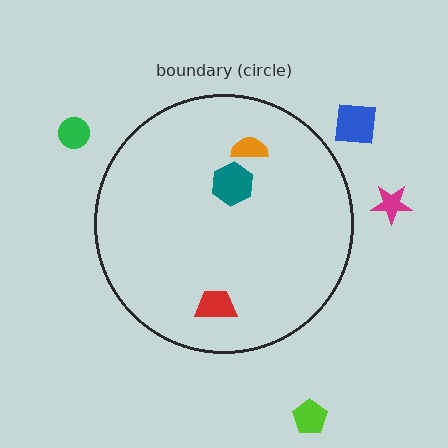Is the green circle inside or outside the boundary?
Outside.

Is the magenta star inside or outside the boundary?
Outside.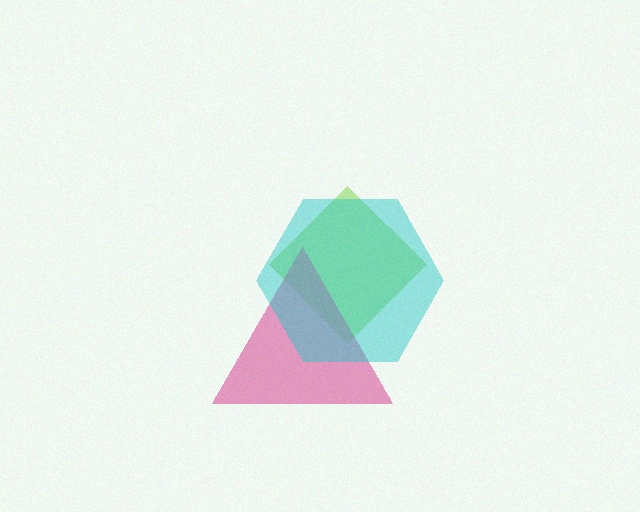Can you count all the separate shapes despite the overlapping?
Yes, there are 3 separate shapes.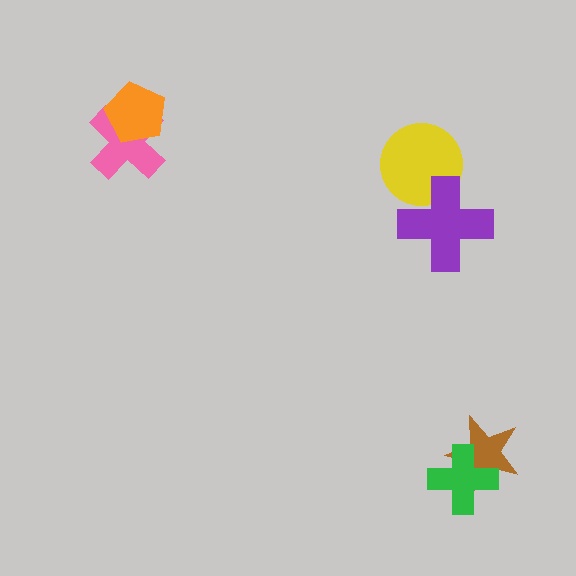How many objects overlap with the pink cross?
1 object overlaps with the pink cross.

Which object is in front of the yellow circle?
The purple cross is in front of the yellow circle.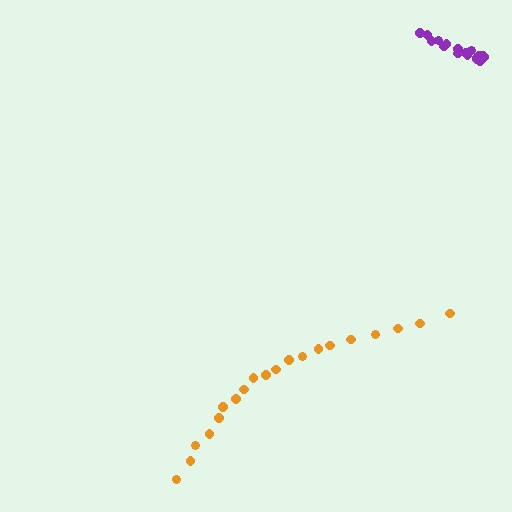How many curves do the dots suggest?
There are 2 distinct paths.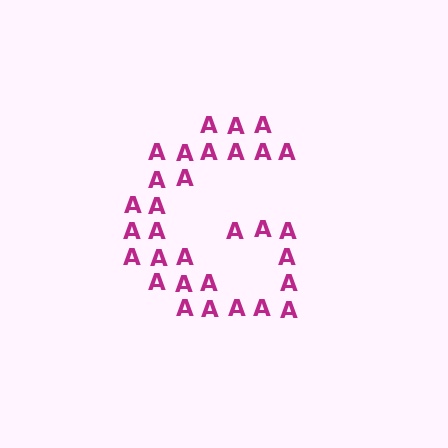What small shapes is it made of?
It is made of small letter A's.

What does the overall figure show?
The overall figure shows the letter G.